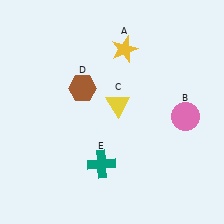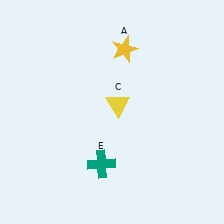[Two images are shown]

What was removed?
The pink circle (B), the brown hexagon (D) were removed in Image 2.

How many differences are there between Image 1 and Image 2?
There are 2 differences between the two images.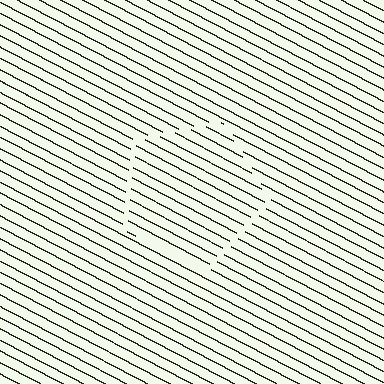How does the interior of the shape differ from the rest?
The interior of the shape contains the same grating, shifted by half a period — the contour is defined by the phase discontinuity where line-ends from the inner and outer gratings abut.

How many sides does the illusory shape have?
5 sides — the line-ends trace a pentagon.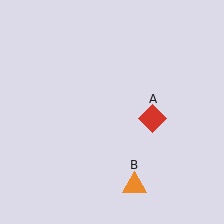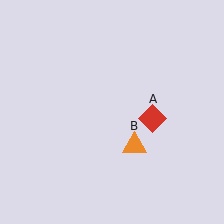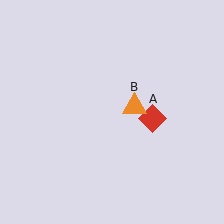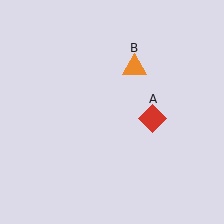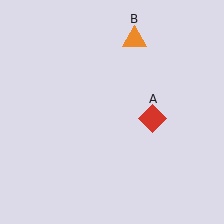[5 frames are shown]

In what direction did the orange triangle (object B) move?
The orange triangle (object B) moved up.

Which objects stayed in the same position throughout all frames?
Red diamond (object A) remained stationary.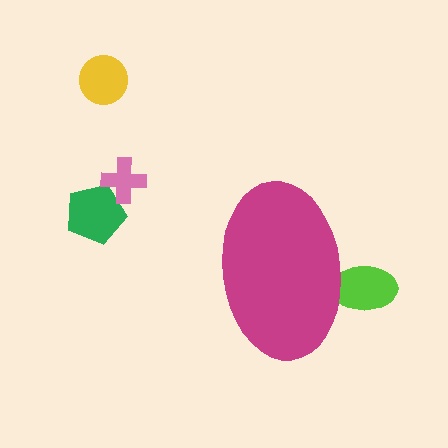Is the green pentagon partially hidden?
No, the green pentagon is fully visible.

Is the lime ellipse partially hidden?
Yes, the lime ellipse is partially hidden behind the magenta ellipse.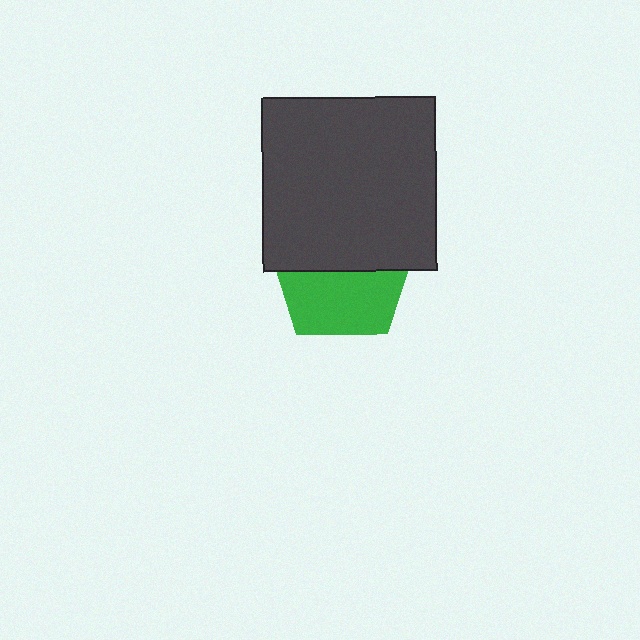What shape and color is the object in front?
The object in front is a dark gray square.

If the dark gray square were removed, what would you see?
You would see the complete green pentagon.